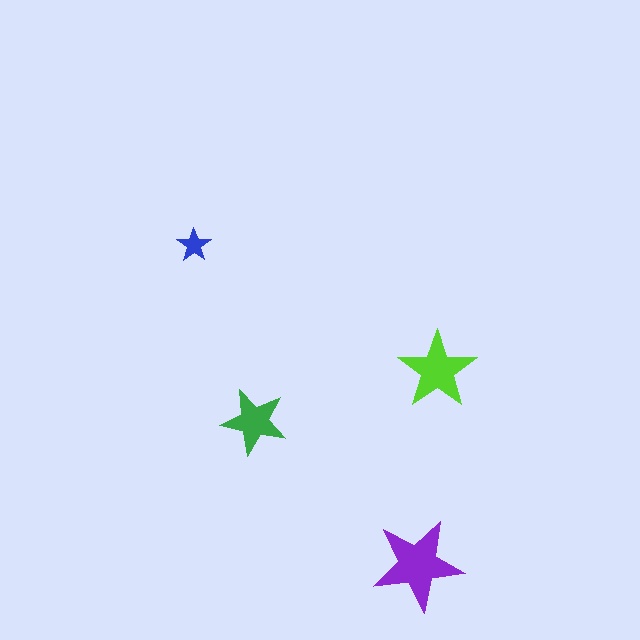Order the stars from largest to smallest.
the purple one, the lime one, the green one, the blue one.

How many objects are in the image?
There are 4 objects in the image.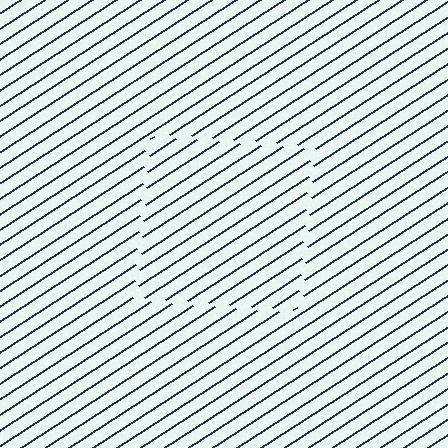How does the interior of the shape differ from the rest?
The interior of the shape contains the same grating, shifted by half a period — the contour is defined by the phase discontinuity where line-ends from the inner and outer gratings abut.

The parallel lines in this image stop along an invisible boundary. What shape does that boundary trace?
An illusory square. The interior of the shape contains the same grating, shifted by half a period — the contour is defined by the phase discontinuity where line-ends from the inner and outer gratings abut.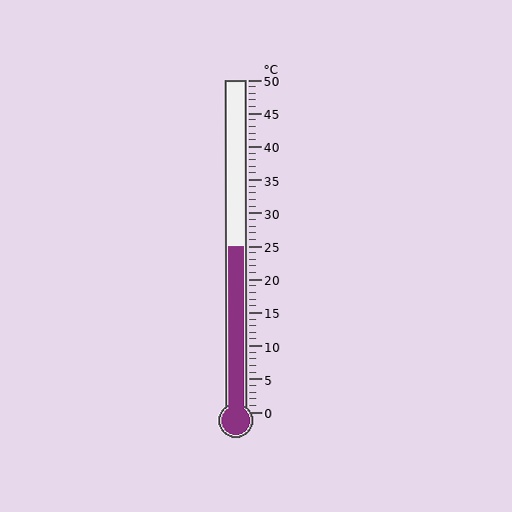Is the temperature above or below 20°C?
The temperature is above 20°C.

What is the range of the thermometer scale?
The thermometer scale ranges from 0°C to 50°C.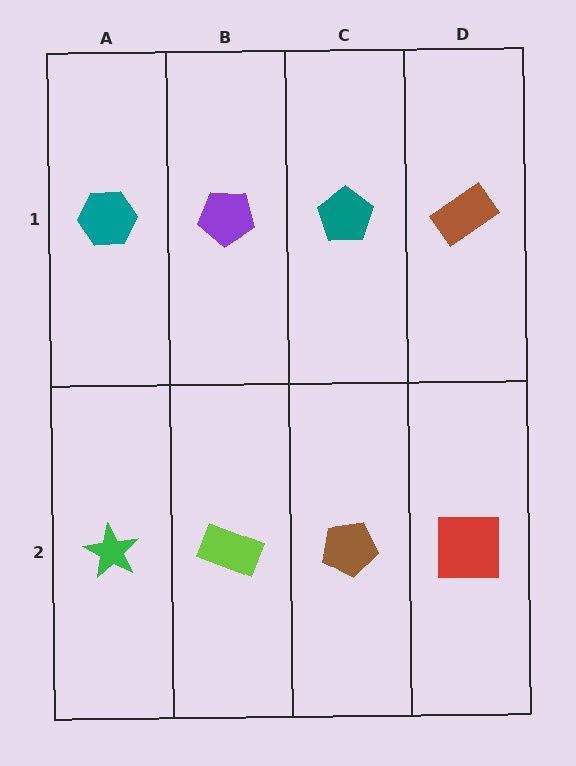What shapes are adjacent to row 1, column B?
A lime rectangle (row 2, column B), a teal hexagon (row 1, column A), a teal pentagon (row 1, column C).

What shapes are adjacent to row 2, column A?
A teal hexagon (row 1, column A), a lime rectangle (row 2, column B).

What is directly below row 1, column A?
A green star.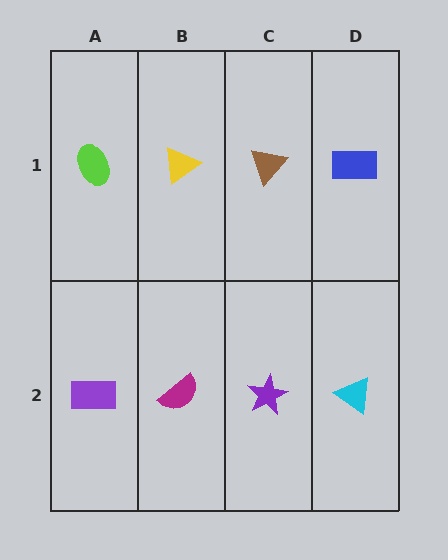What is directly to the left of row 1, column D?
A brown triangle.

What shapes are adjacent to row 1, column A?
A purple rectangle (row 2, column A), a yellow triangle (row 1, column B).